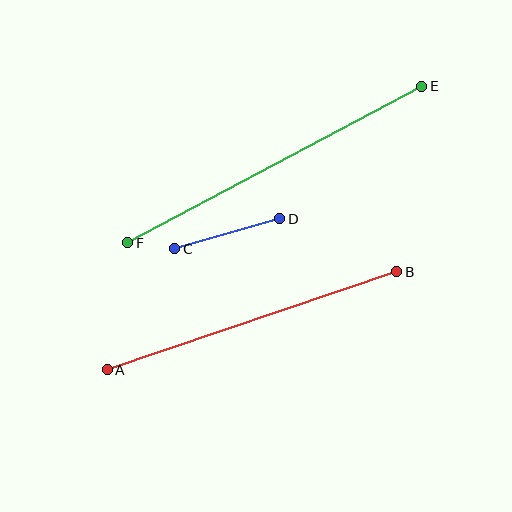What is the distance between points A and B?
The distance is approximately 306 pixels.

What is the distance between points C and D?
The distance is approximately 109 pixels.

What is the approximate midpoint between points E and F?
The midpoint is at approximately (275, 165) pixels.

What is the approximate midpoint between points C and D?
The midpoint is at approximately (227, 234) pixels.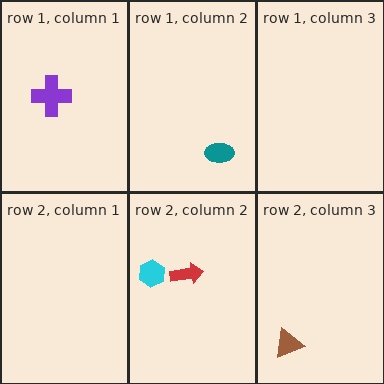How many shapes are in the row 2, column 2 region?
2.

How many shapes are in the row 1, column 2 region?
1.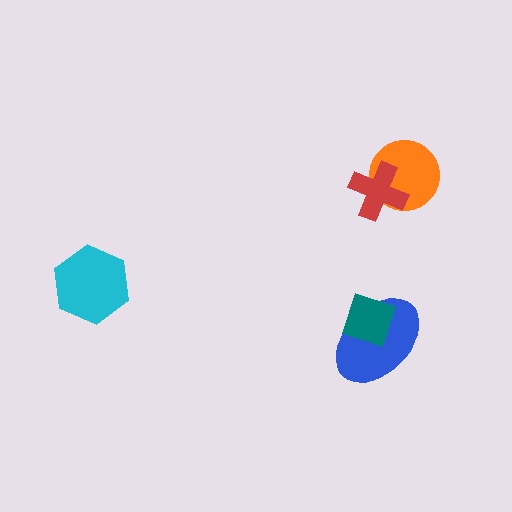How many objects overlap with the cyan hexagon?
0 objects overlap with the cyan hexagon.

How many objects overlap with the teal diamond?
1 object overlaps with the teal diamond.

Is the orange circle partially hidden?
Yes, it is partially covered by another shape.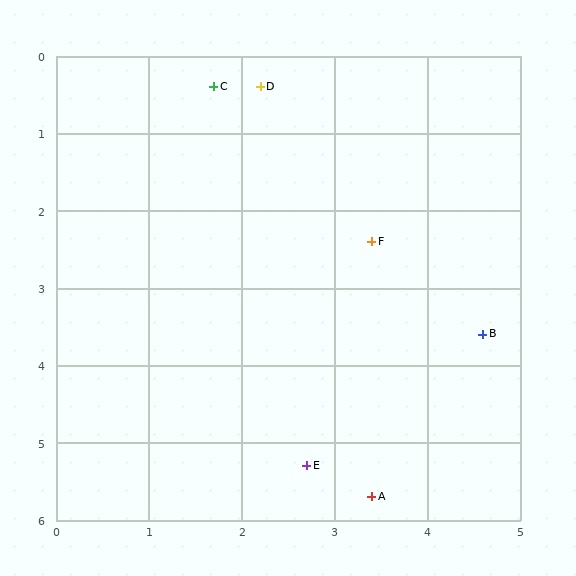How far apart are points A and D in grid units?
Points A and D are about 5.4 grid units apart.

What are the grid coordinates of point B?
Point B is at approximately (4.6, 3.6).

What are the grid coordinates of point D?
Point D is at approximately (2.2, 0.4).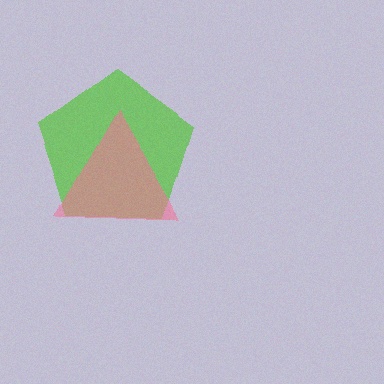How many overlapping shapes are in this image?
There are 2 overlapping shapes in the image.